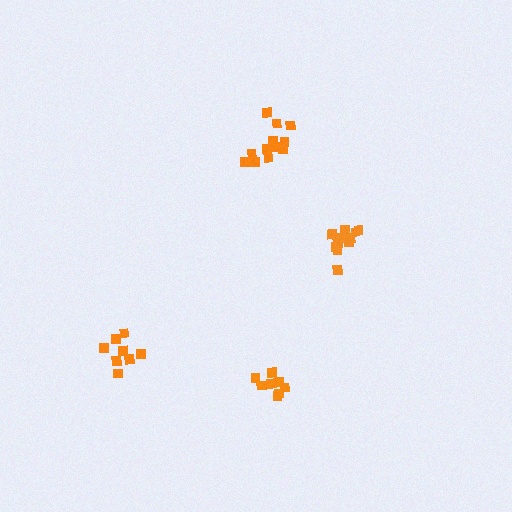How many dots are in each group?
Group 1: 12 dots, Group 2: 13 dots, Group 3: 8 dots, Group 4: 8 dots (41 total).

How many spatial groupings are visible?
There are 4 spatial groupings.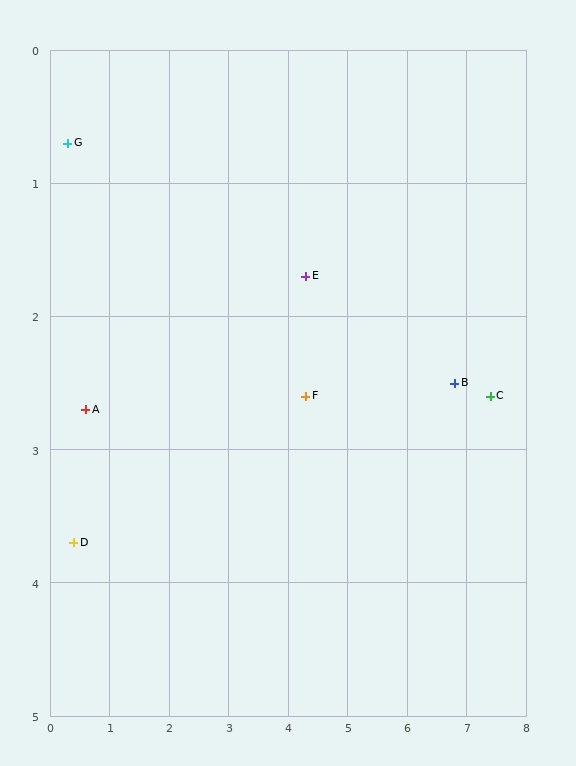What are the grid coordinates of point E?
Point E is at approximately (4.3, 1.7).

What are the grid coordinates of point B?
Point B is at approximately (6.8, 2.5).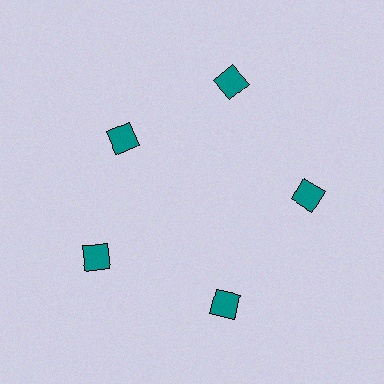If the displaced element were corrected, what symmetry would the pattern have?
It would have 5-fold rotational symmetry — the pattern would map onto itself every 72 degrees.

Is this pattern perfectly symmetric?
No. The 5 teal diamonds are arranged in a ring, but one element near the 10 o'clock position is pulled inward toward the center, breaking the 5-fold rotational symmetry.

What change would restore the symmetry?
The symmetry would be restored by moving it outward, back onto the ring so that all 5 diamonds sit at equal angles and equal distance from the center.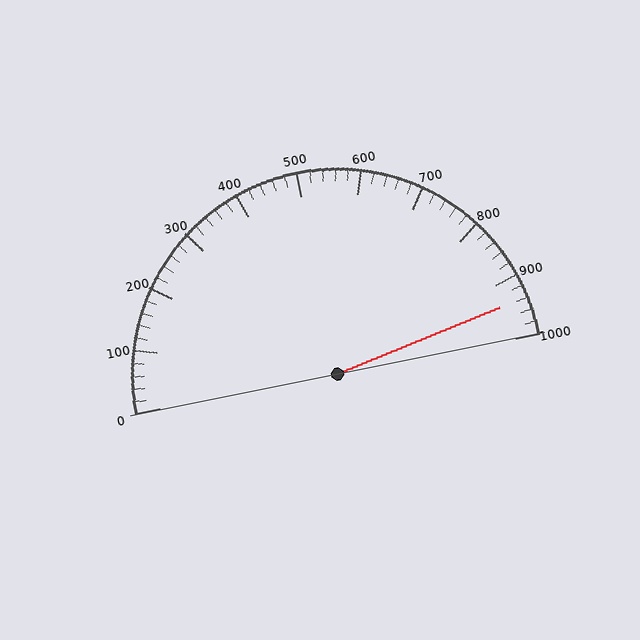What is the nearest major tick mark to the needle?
The nearest major tick mark is 900.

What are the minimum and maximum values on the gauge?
The gauge ranges from 0 to 1000.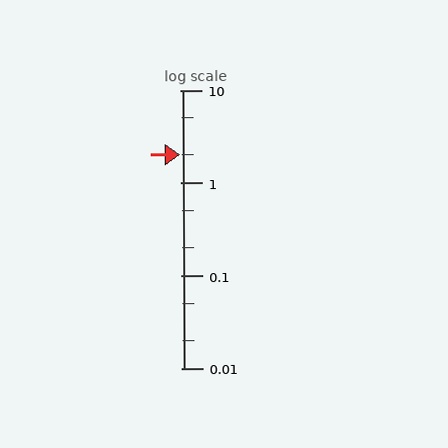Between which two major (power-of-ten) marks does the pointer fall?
The pointer is between 1 and 10.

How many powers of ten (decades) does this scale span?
The scale spans 3 decades, from 0.01 to 10.